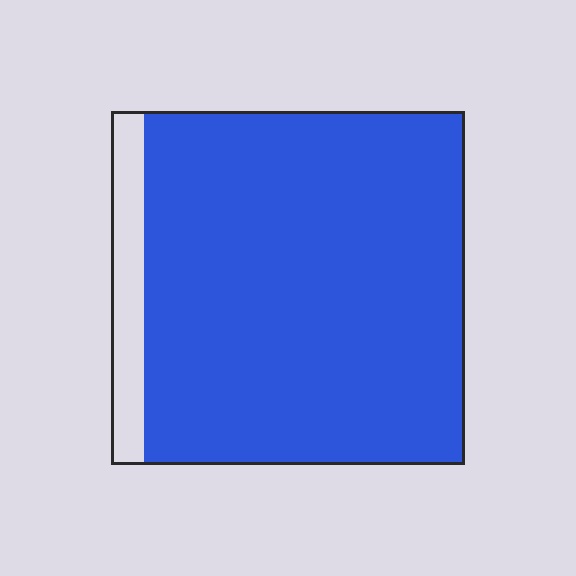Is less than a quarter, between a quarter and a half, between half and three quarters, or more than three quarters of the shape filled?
More than three quarters.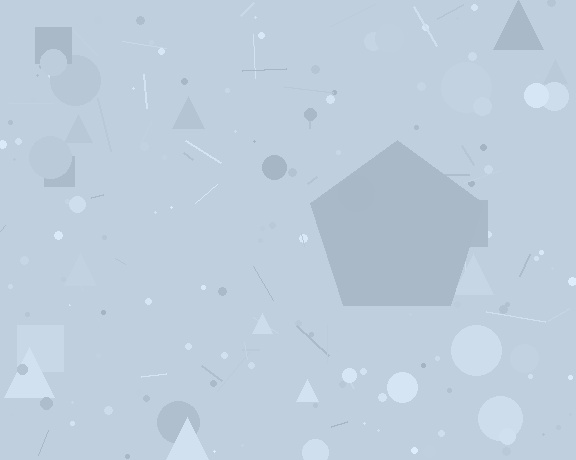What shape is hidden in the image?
A pentagon is hidden in the image.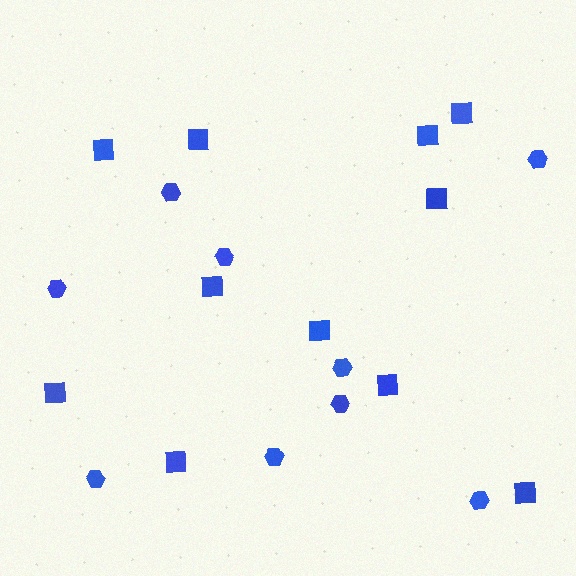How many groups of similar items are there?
There are 2 groups: one group of squares (11) and one group of hexagons (9).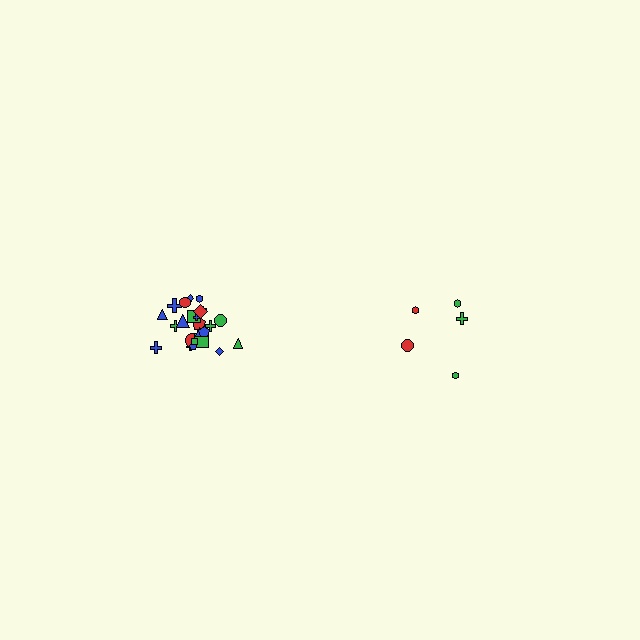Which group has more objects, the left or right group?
The left group.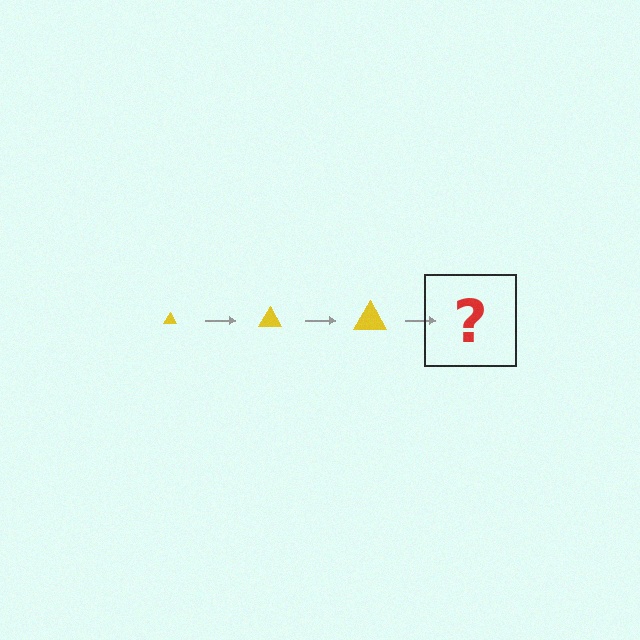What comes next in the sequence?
The next element should be a yellow triangle, larger than the previous one.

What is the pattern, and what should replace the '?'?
The pattern is that the triangle gets progressively larger each step. The '?' should be a yellow triangle, larger than the previous one.